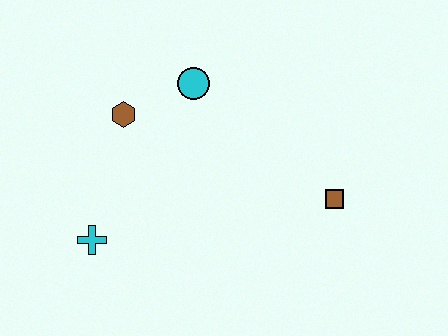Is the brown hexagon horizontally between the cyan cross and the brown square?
Yes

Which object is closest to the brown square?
The cyan circle is closest to the brown square.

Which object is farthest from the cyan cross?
The brown square is farthest from the cyan cross.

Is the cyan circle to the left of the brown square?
Yes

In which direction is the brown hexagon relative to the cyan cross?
The brown hexagon is above the cyan cross.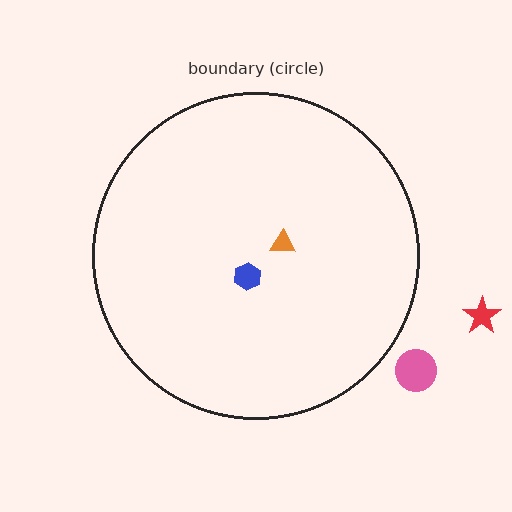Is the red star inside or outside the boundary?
Outside.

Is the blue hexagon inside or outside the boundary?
Inside.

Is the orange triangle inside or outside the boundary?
Inside.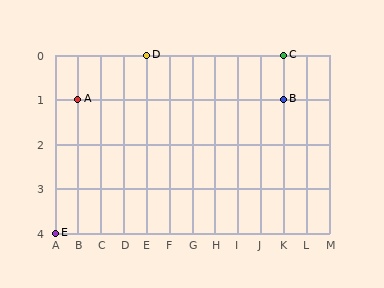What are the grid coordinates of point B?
Point B is at grid coordinates (K, 1).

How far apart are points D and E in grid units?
Points D and E are 4 columns and 4 rows apart (about 5.7 grid units diagonally).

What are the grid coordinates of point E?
Point E is at grid coordinates (A, 4).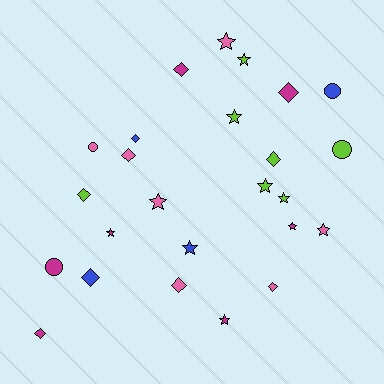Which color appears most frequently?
Magenta, with 7 objects.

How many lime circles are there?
There is 1 lime circle.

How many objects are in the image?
There are 25 objects.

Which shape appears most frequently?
Star, with 11 objects.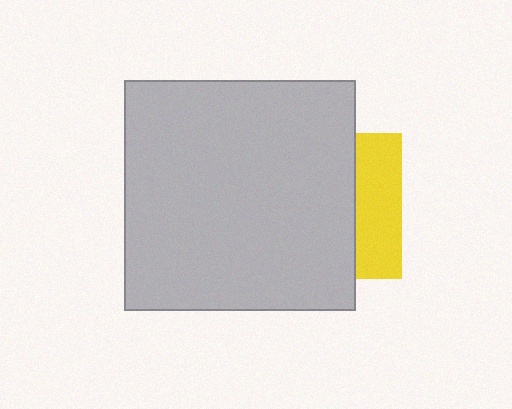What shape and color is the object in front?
The object in front is a light gray square.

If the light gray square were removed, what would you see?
You would see the complete yellow square.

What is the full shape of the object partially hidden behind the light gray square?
The partially hidden object is a yellow square.